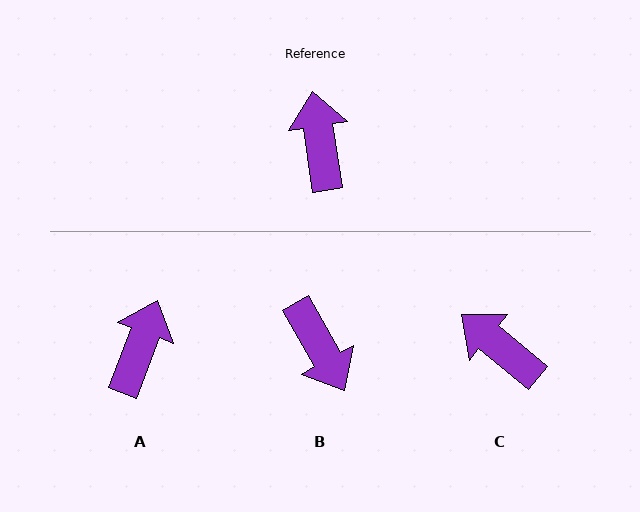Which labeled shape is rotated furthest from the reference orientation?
B, about 159 degrees away.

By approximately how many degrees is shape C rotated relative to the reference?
Approximately 42 degrees counter-clockwise.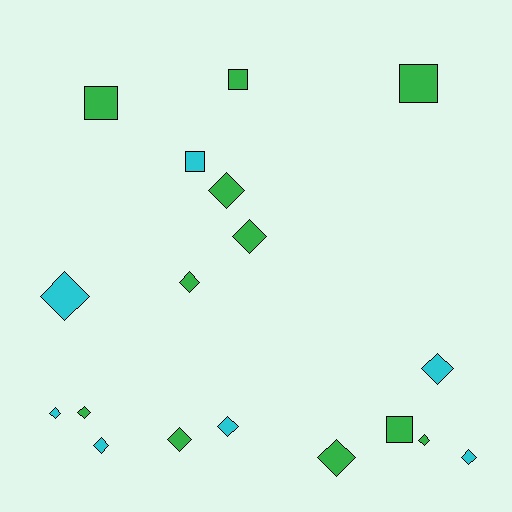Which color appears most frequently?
Green, with 11 objects.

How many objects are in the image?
There are 18 objects.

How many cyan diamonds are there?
There are 6 cyan diamonds.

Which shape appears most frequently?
Diamond, with 13 objects.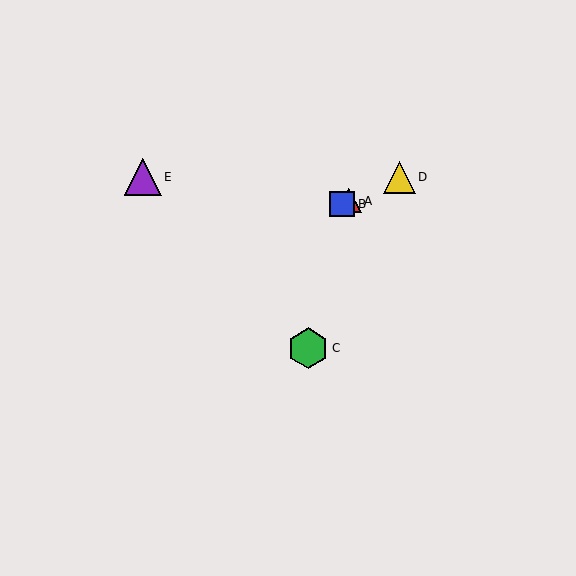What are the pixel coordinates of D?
Object D is at (399, 177).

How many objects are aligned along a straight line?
3 objects (A, B, D) are aligned along a straight line.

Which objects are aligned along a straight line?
Objects A, B, D are aligned along a straight line.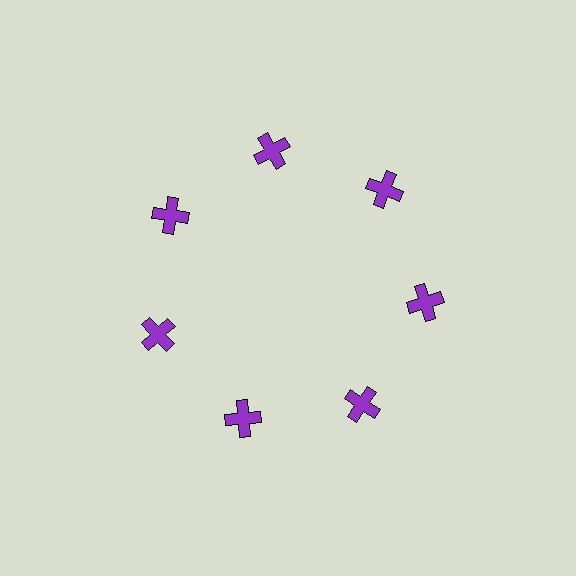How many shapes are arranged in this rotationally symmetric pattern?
There are 7 shapes, arranged in 7 groups of 1.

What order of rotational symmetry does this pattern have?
This pattern has 7-fold rotational symmetry.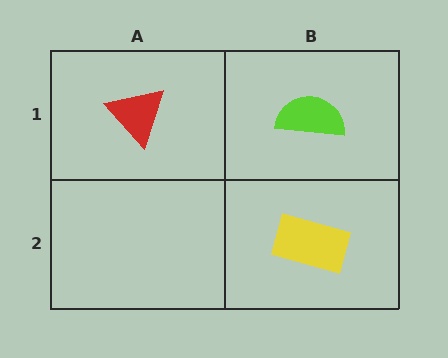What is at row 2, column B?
A yellow rectangle.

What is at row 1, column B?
A lime semicircle.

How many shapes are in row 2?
1 shape.